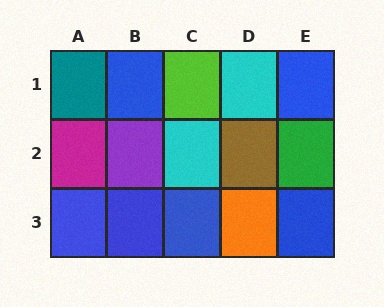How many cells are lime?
1 cell is lime.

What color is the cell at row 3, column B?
Blue.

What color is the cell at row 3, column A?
Blue.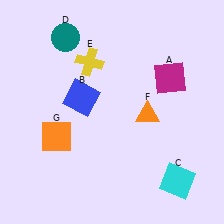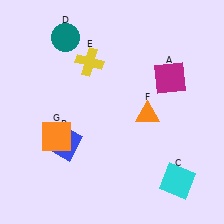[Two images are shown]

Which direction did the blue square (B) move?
The blue square (B) moved down.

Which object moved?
The blue square (B) moved down.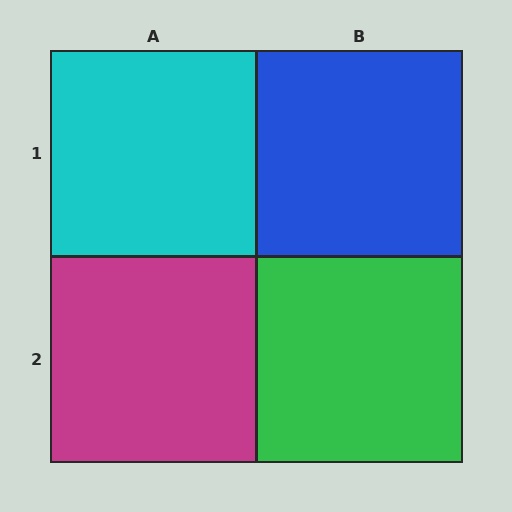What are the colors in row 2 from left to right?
Magenta, green.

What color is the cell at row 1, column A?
Cyan.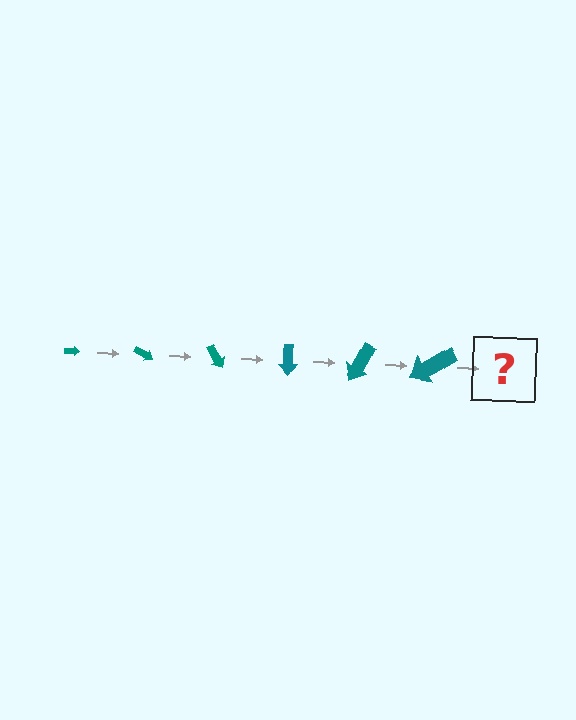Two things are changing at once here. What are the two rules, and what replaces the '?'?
The two rules are that the arrow grows larger each step and it rotates 30 degrees each step. The '?' should be an arrow, larger than the previous one and rotated 180 degrees from the start.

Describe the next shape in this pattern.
It should be an arrow, larger than the previous one and rotated 180 degrees from the start.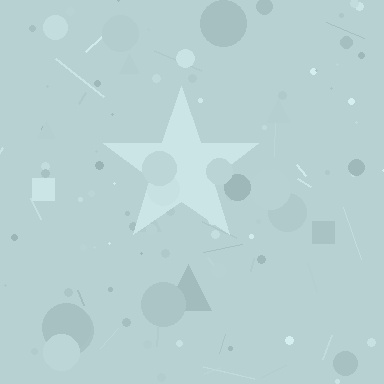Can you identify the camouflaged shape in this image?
The camouflaged shape is a star.